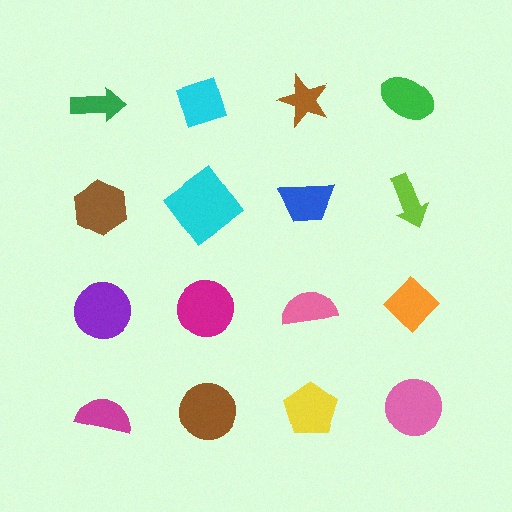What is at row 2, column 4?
A lime arrow.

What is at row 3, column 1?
A purple circle.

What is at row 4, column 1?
A magenta semicircle.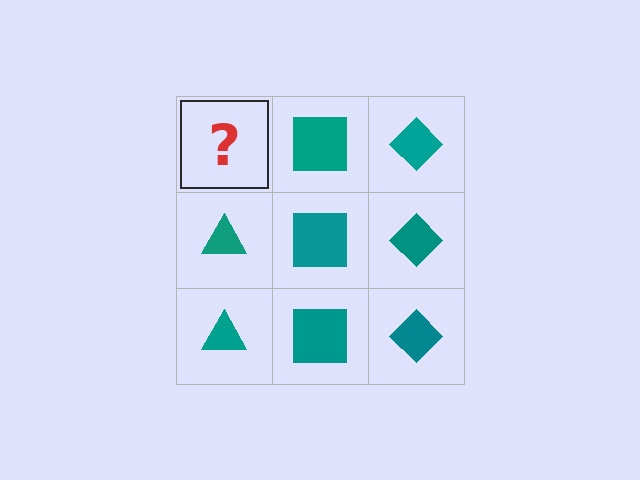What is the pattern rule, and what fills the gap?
The rule is that each column has a consistent shape. The gap should be filled with a teal triangle.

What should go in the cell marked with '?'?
The missing cell should contain a teal triangle.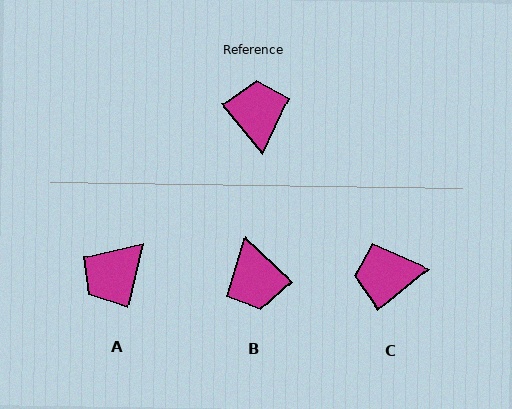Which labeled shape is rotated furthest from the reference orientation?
B, about 172 degrees away.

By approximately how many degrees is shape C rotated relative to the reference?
Approximately 90 degrees counter-clockwise.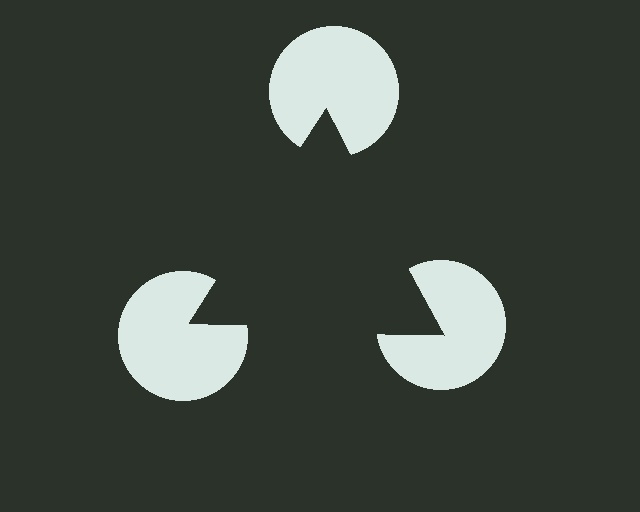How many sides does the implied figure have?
3 sides.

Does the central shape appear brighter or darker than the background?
It typically appears slightly darker than the background, even though no actual brightness change is drawn.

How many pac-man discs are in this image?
There are 3 — one at each vertex of the illusory triangle.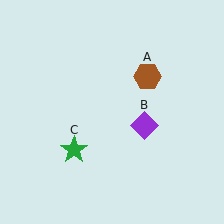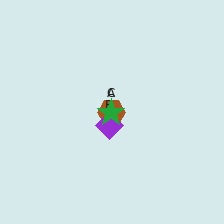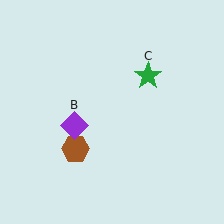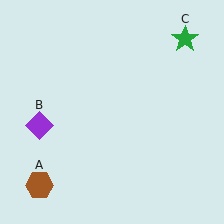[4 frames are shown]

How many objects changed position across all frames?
3 objects changed position: brown hexagon (object A), purple diamond (object B), green star (object C).